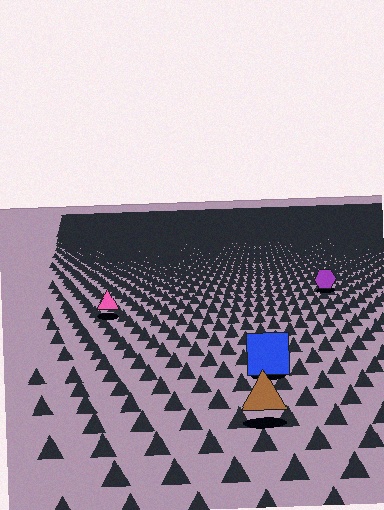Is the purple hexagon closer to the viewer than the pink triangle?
No. The pink triangle is closer — you can tell from the texture gradient: the ground texture is coarser near it.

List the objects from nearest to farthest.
From nearest to farthest: the brown triangle, the blue square, the pink triangle, the purple hexagon.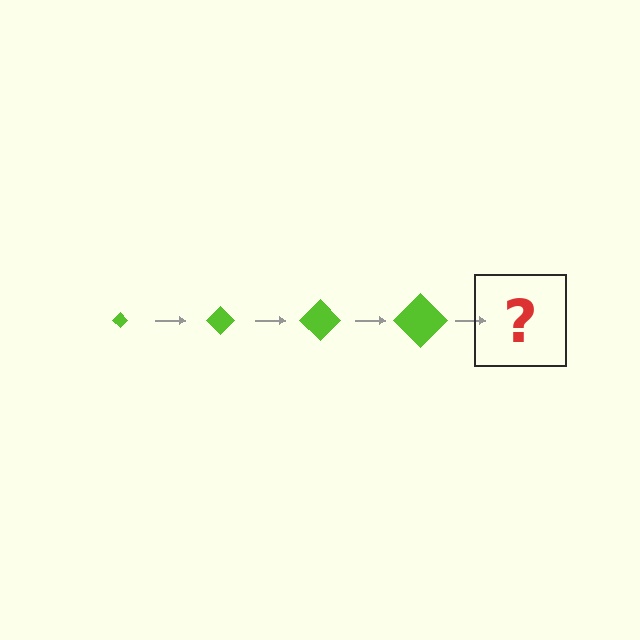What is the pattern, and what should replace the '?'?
The pattern is that the diamond gets progressively larger each step. The '?' should be a lime diamond, larger than the previous one.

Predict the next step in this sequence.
The next step is a lime diamond, larger than the previous one.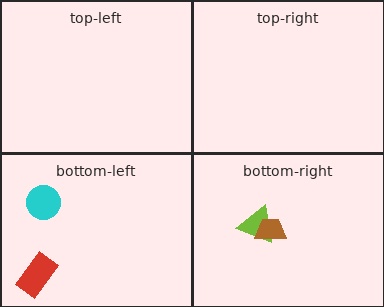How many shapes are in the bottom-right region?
2.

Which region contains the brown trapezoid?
The bottom-right region.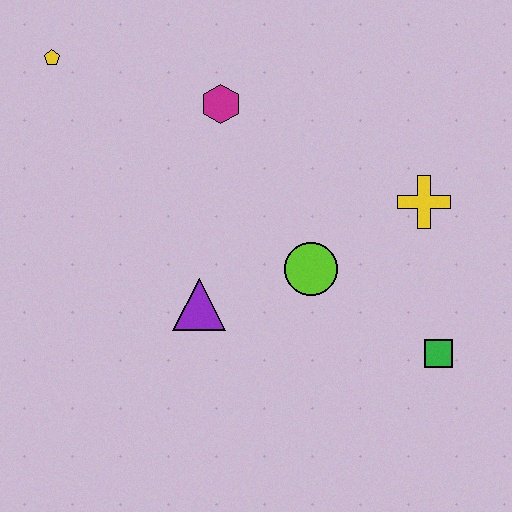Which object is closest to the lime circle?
The purple triangle is closest to the lime circle.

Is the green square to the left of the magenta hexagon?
No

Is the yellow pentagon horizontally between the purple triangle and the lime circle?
No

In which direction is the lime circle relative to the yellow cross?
The lime circle is to the left of the yellow cross.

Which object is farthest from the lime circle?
The yellow pentagon is farthest from the lime circle.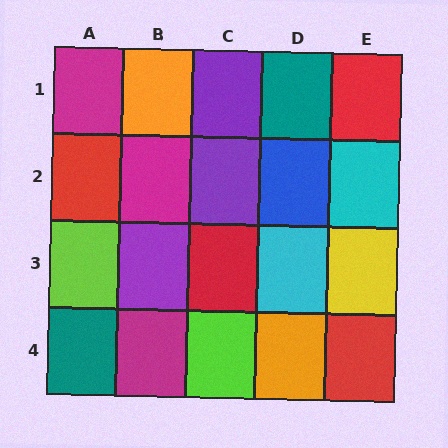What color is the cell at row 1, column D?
Teal.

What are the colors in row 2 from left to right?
Red, magenta, purple, blue, cyan.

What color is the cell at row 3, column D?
Cyan.